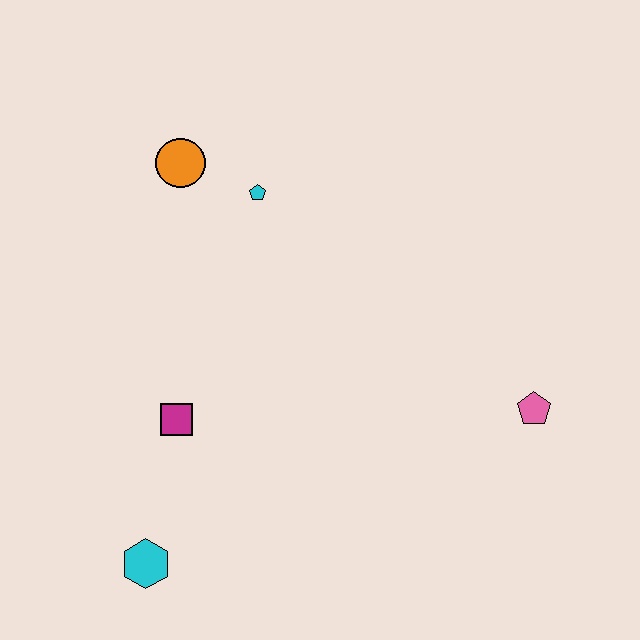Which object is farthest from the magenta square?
The pink pentagon is farthest from the magenta square.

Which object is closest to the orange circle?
The cyan pentagon is closest to the orange circle.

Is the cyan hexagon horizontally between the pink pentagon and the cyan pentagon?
No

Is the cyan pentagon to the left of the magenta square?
No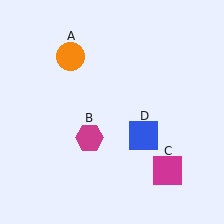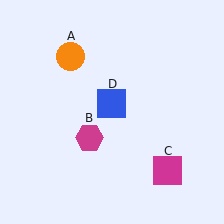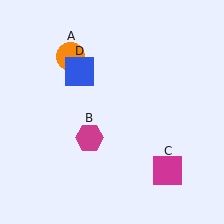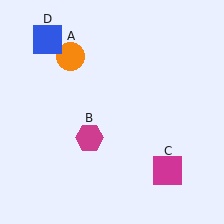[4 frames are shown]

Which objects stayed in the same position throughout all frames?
Orange circle (object A) and magenta hexagon (object B) and magenta square (object C) remained stationary.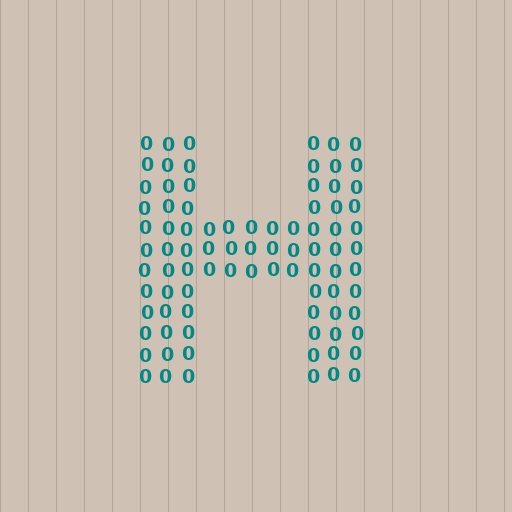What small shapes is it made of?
It is made of small digit 0's.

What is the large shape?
The large shape is the letter H.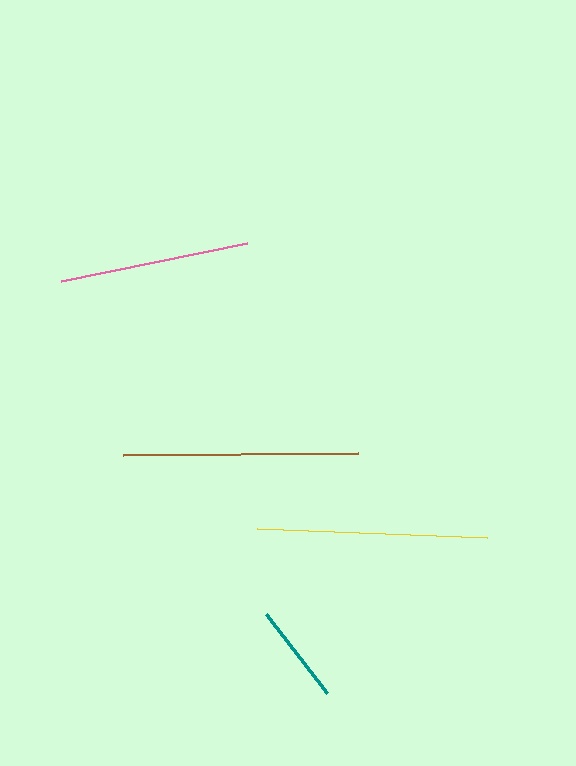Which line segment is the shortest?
The teal line is the shortest at approximately 99 pixels.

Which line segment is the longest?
The brown line is the longest at approximately 235 pixels.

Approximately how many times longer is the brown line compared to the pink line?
The brown line is approximately 1.2 times the length of the pink line.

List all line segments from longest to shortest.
From longest to shortest: brown, yellow, pink, teal.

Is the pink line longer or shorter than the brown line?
The brown line is longer than the pink line.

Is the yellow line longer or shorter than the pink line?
The yellow line is longer than the pink line.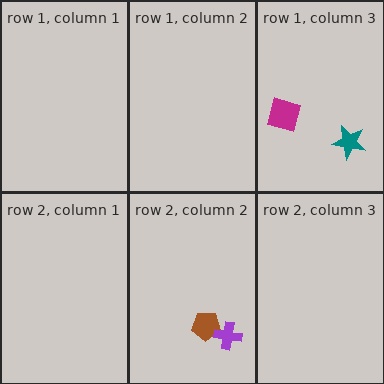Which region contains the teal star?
The row 1, column 3 region.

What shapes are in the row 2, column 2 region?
The brown pentagon, the purple cross.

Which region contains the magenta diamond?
The row 1, column 3 region.